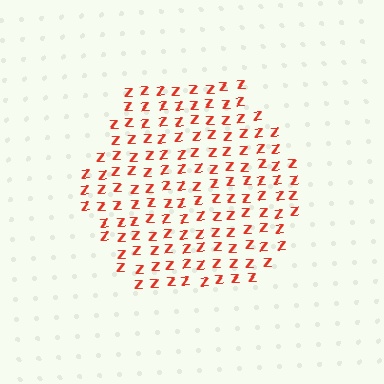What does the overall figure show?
The overall figure shows a hexagon.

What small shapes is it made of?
It is made of small letter Z's.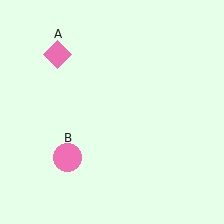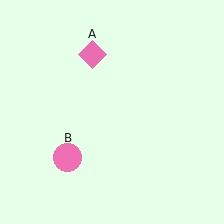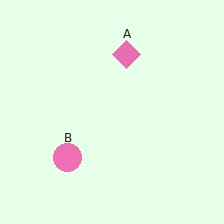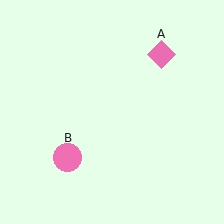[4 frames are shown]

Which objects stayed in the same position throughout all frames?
Pink circle (object B) remained stationary.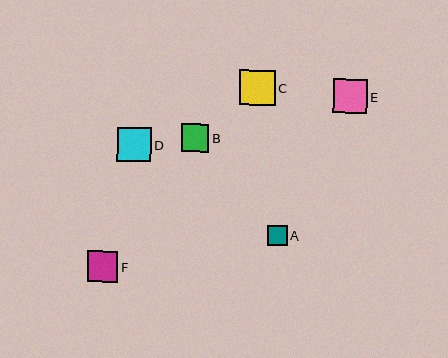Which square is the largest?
Square C is the largest with a size of approximately 36 pixels.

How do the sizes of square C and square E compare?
Square C and square E are approximately the same size.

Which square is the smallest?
Square A is the smallest with a size of approximately 20 pixels.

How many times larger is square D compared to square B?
Square D is approximately 1.2 times the size of square B.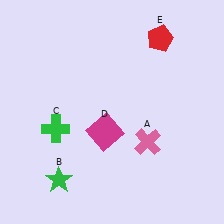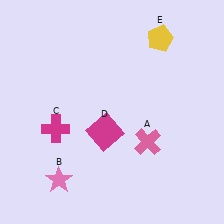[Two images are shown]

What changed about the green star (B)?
In Image 1, B is green. In Image 2, it changed to pink.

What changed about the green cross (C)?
In Image 1, C is green. In Image 2, it changed to magenta.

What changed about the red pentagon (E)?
In Image 1, E is red. In Image 2, it changed to yellow.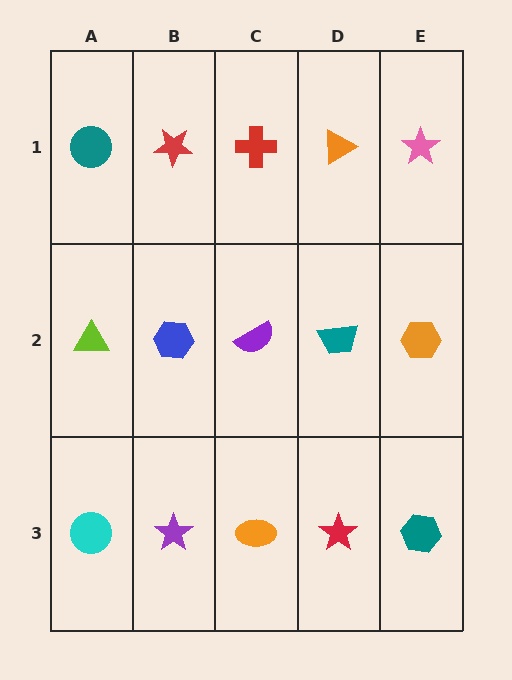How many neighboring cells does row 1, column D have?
3.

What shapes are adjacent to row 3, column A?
A lime triangle (row 2, column A), a purple star (row 3, column B).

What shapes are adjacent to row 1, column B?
A blue hexagon (row 2, column B), a teal circle (row 1, column A), a red cross (row 1, column C).